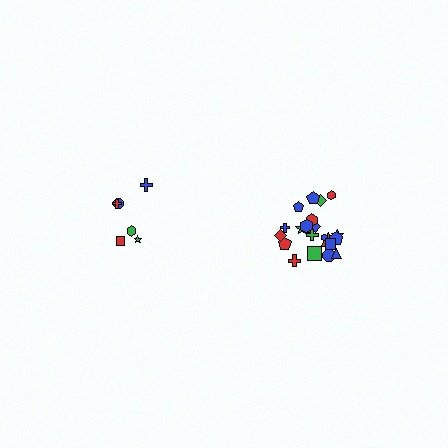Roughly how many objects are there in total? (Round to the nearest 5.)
Roughly 30 objects in total.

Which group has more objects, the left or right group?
The right group.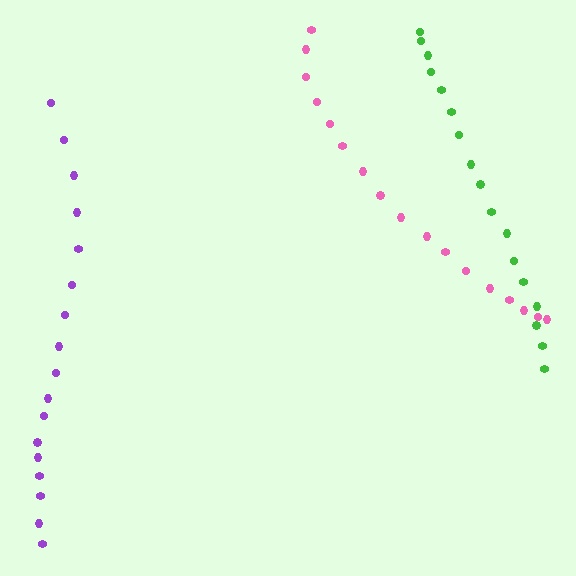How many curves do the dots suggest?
There are 3 distinct paths.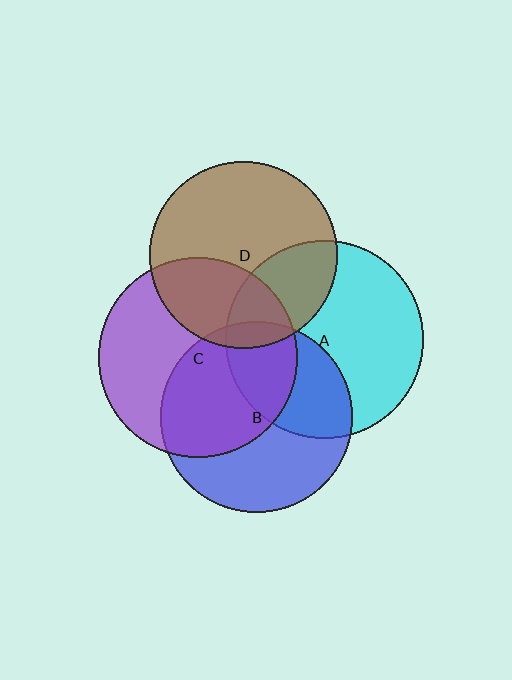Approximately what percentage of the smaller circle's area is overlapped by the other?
Approximately 30%.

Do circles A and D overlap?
Yes.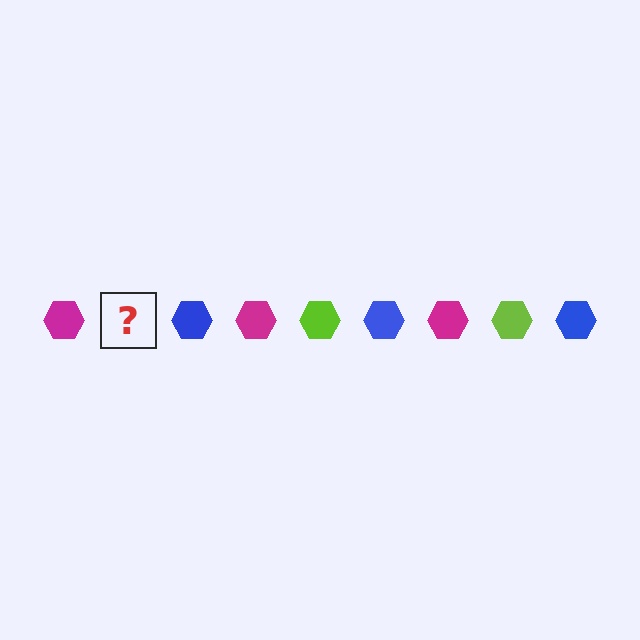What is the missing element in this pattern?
The missing element is a lime hexagon.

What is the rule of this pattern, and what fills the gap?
The rule is that the pattern cycles through magenta, lime, blue hexagons. The gap should be filled with a lime hexagon.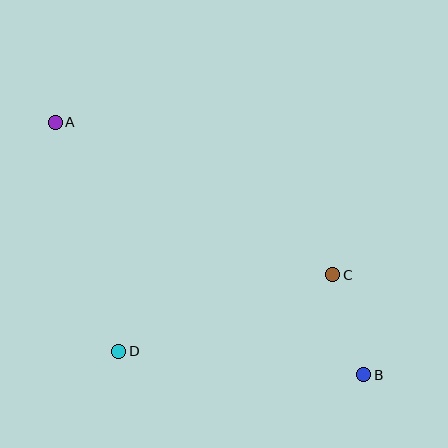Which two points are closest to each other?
Points B and C are closest to each other.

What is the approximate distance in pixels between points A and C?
The distance between A and C is approximately 317 pixels.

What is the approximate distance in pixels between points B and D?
The distance between B and D is approximately 246 pixels.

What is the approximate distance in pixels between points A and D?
The distance between A and D is approximately 238 pixels.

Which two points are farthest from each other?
Points A and B are farthest from each other.